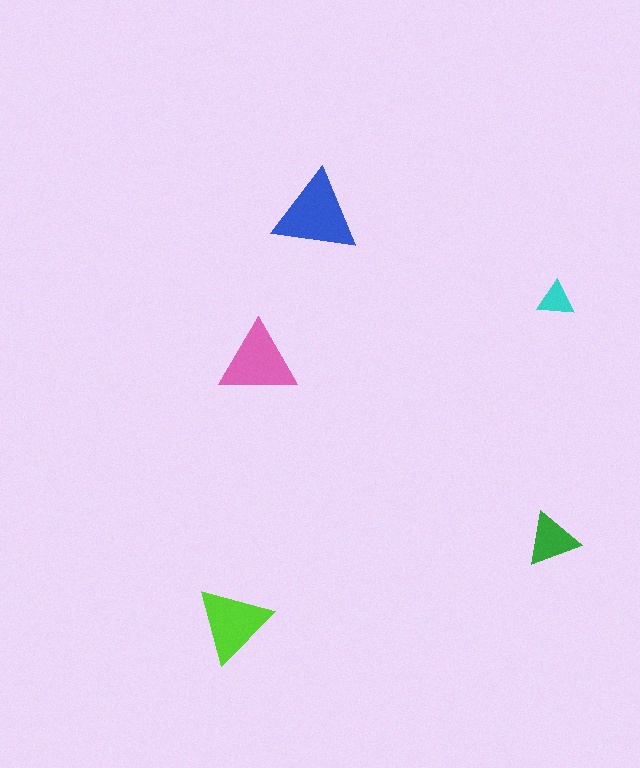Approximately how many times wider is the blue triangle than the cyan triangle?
About 2.5 times wider.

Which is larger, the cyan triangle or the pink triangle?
The pink one.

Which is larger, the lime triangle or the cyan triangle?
The lime one.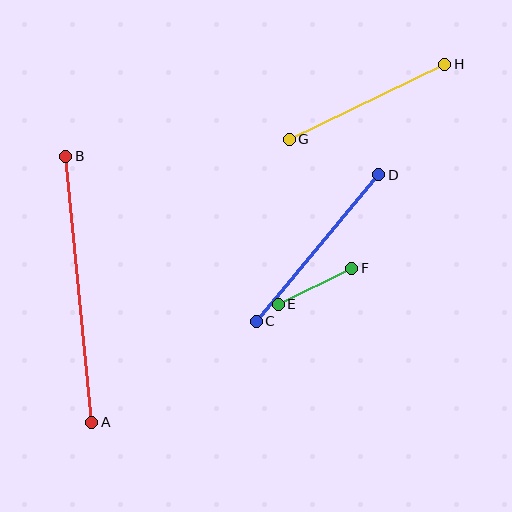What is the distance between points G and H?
The distance is approximately 173 pixels.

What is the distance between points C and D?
The distance is approximately 191 pixels.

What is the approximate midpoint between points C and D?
The midpoint is at approximately (317, 248) pixels.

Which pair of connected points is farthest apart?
Points A and B are farthest apart.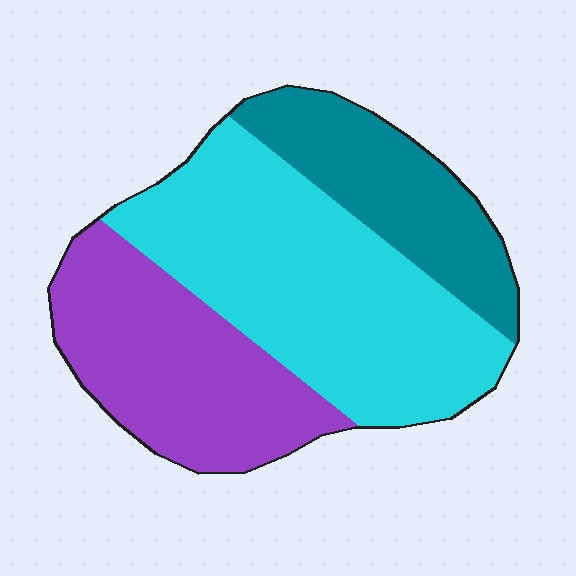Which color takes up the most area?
Cyan, at roughly 45%.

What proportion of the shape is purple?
Purple takes up between a sixth and a third of the shape.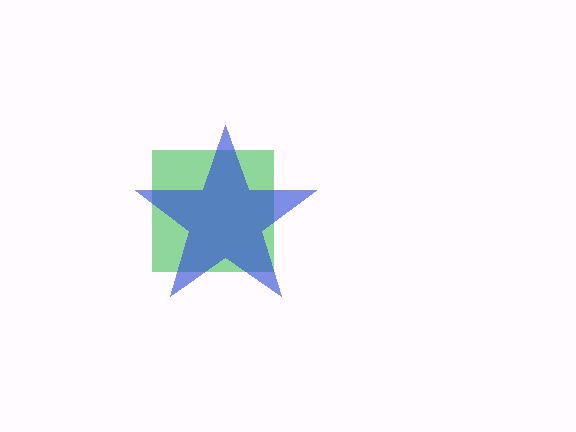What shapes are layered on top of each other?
The layered shapes are: a green square, a blue star.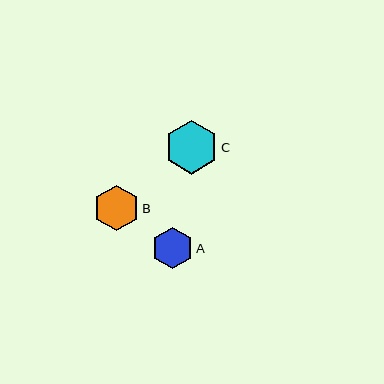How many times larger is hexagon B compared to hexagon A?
Hexagon B is approximately 1.1 times the size of hexagon A.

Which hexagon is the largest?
Hexagon C is the largest with a size of approximately 54 pixels.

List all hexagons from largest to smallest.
From largest to smallest: C, B, A.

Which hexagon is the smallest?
Hexagon A is the smallest with a size of approximately 41 pixels.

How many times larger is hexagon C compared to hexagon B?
Hexagon C is approximately 1.2 times the size of hexagon B.